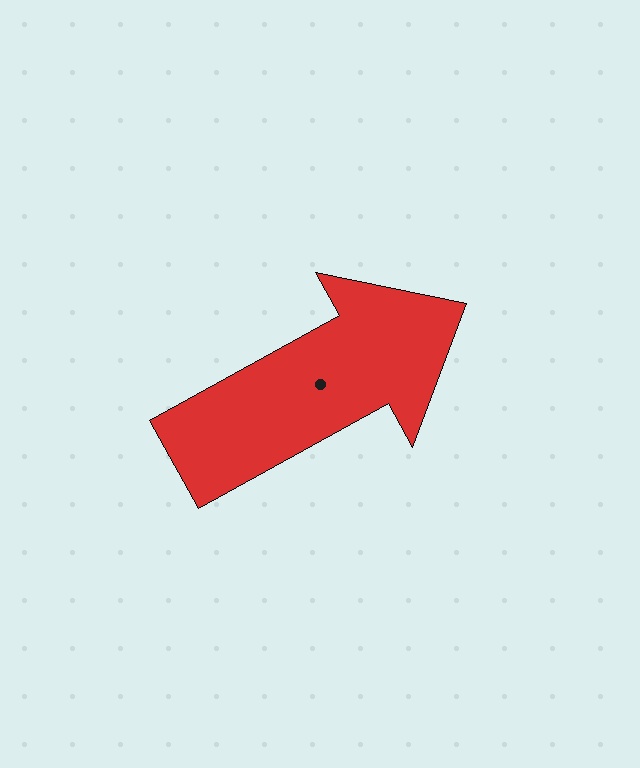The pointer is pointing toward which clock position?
Roughly 2 o'clock.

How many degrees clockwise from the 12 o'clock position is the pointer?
Approximately 61 degrees.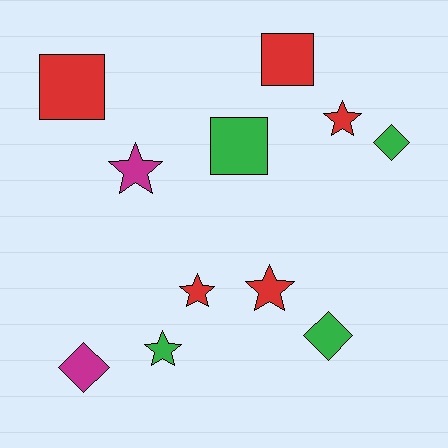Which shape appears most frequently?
Star, with 5 objects.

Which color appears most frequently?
Red, with 5 objects.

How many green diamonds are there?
There are 2 green diamonds.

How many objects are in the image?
There are 11 objects.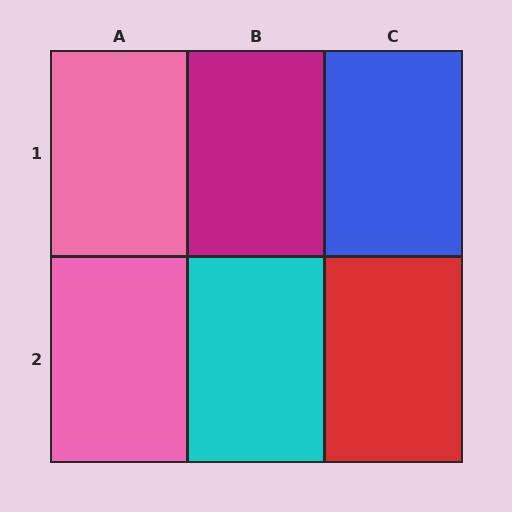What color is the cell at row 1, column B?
Magenta.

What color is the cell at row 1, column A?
Pink.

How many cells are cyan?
1 cell is cyan.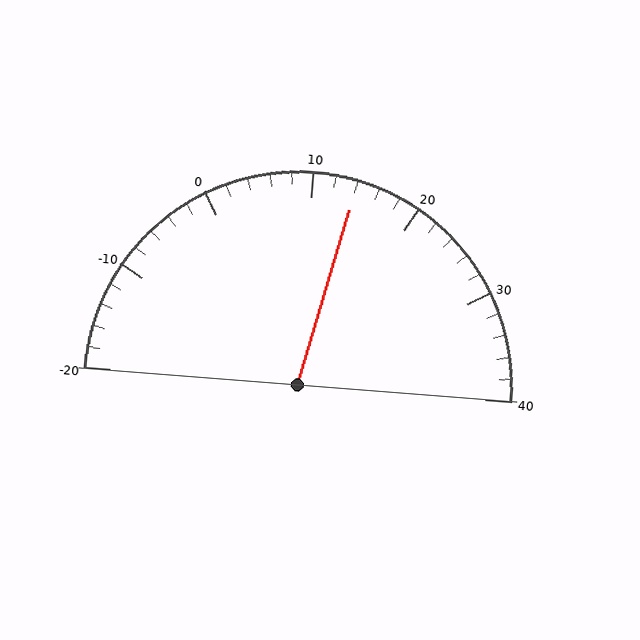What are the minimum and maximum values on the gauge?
The gauge ranges from -20 to 40.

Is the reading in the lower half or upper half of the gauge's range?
The reading is in the upper half of the range (-20 to 40).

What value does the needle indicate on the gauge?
The needle indicates approximately 14.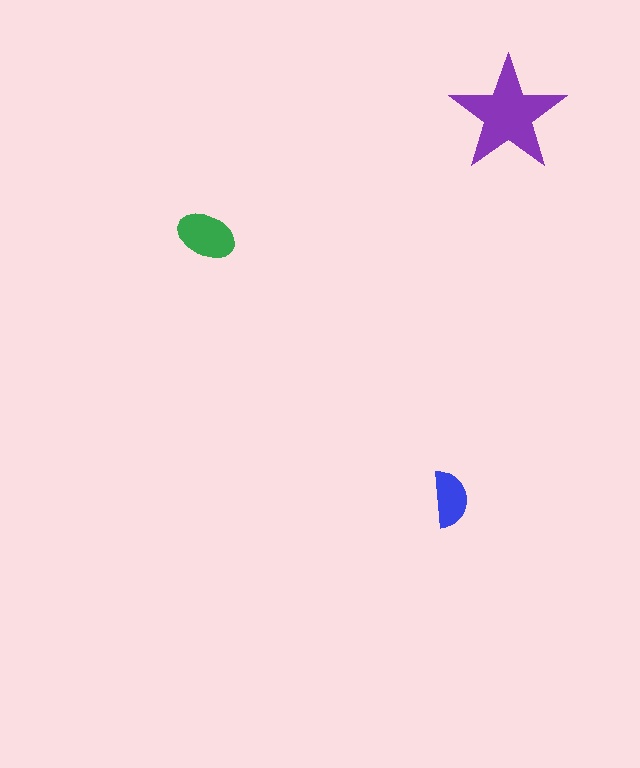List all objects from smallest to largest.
The blue semicircle, the green ellipse, the purple star.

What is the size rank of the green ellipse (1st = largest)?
2nd.